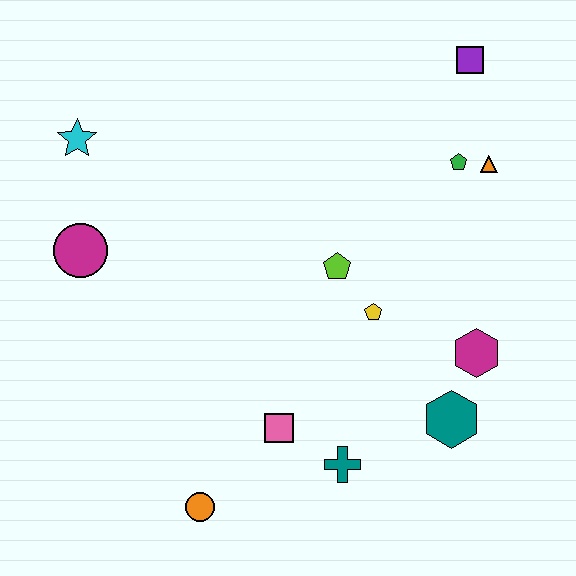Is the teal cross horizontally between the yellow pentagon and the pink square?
Yes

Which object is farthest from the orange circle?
The purple square is farthest from the orange circle.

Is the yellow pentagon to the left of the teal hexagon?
Yes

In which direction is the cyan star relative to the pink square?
The cyan star is above the pink square.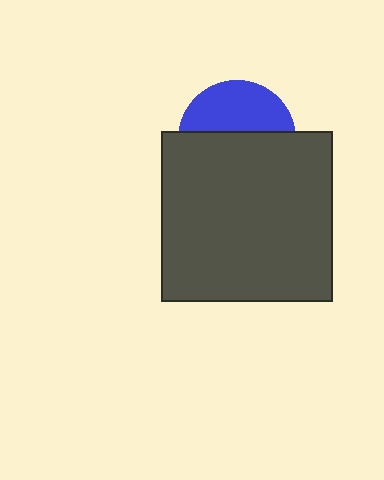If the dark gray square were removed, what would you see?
You would see the complete blue circle.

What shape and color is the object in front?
The object in front is a dark gray square.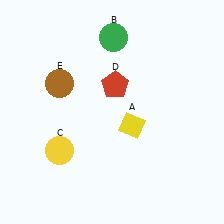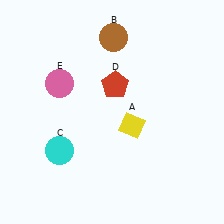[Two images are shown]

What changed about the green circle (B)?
In Image 1, B is green. In Image 2, it changed to brown.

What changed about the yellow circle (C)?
In Image 1, C is yellow. In Image 2, it changed to cyan.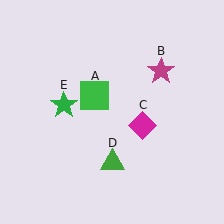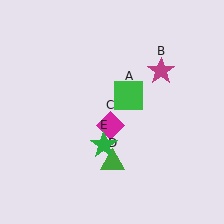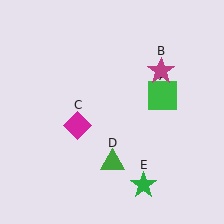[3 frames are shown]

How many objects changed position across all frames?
3 objects changed position: green square (object A), magenta diamond (object C), green star (object E).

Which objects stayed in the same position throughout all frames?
Magenta star (object B) and green triangle (object D) remained stationary.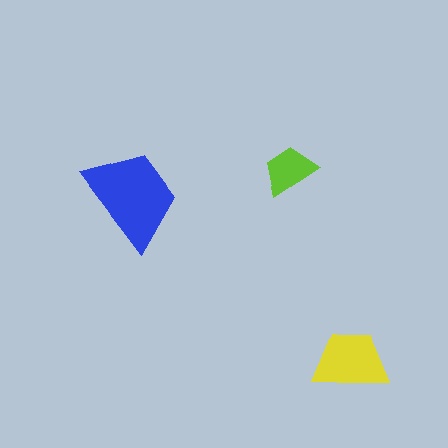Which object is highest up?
The lime trapezoid is topmost.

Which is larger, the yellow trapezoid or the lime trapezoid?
The yellow one.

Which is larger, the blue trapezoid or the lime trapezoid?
The blue one.